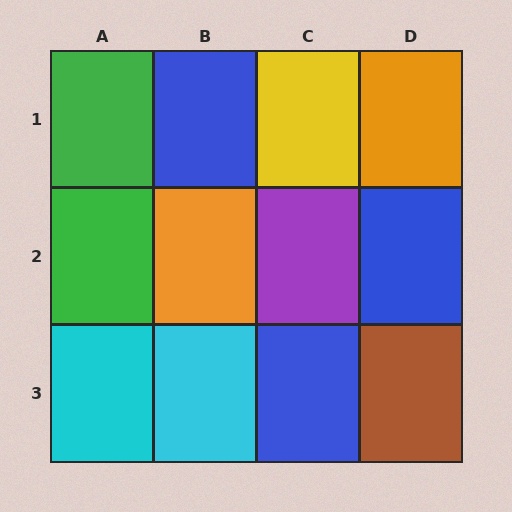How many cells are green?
2 cells are green.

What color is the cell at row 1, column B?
Blue.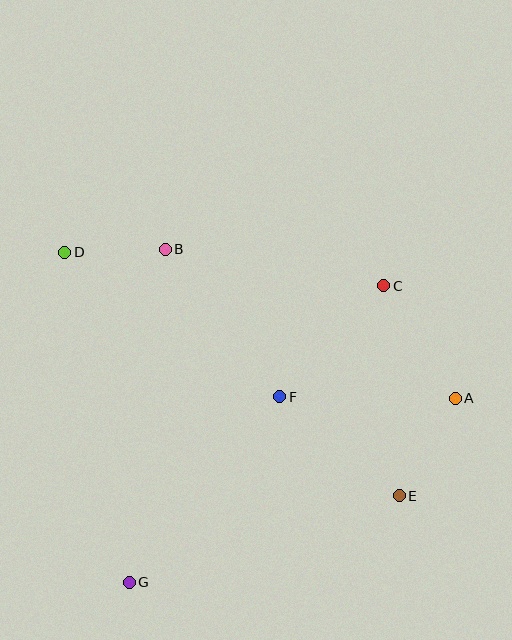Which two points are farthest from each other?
Points A and D are farthest from each other.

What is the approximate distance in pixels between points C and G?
The distance between C and G is approximately 391 pixels.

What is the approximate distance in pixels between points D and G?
The distance between D and G is approximately 336 pixels.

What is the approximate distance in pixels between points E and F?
The distance between E and F is approximately 155 pixels.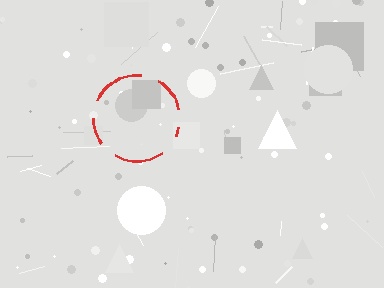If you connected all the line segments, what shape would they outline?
They would outline a circle.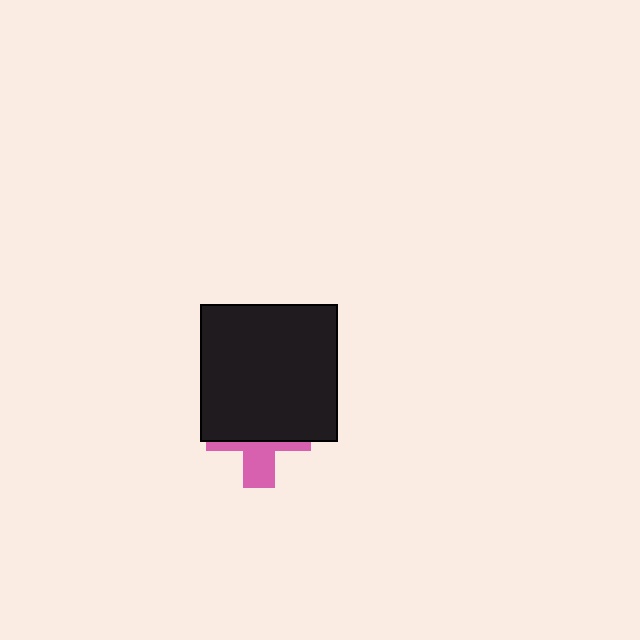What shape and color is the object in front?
The object in front is a black square.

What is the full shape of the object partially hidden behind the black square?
The partially hidden object is a pink cross.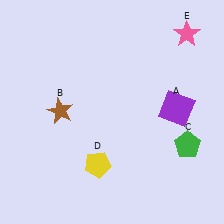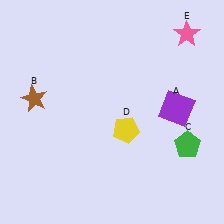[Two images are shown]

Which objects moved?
The objects that moved are: the brown star (B), the yellow pentagon (D).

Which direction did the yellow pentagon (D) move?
The yellow pentagon (D) moved up.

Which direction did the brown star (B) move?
The brown star (B) moved left.